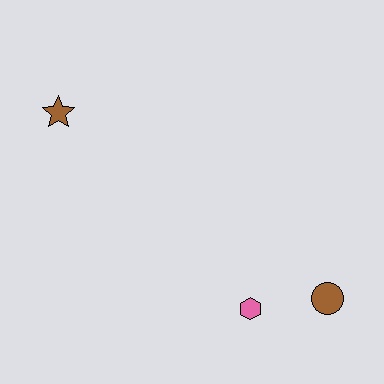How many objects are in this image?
There are 3 objects.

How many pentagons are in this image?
There are no pentagons.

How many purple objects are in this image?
There are no purple objects.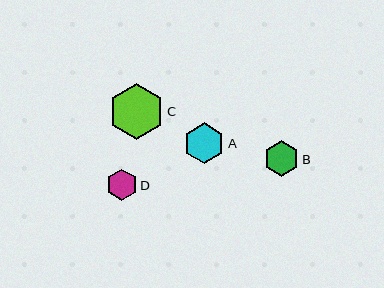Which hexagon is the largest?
Hexagon C is the largest with a size of approximately 56 pixels.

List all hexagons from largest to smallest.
From largest to smallest: C, A, B, D.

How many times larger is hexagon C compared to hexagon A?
Hexagon C is approximately 1.4 times the size of hexagon A.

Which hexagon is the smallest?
Hexagon D is the smallest with a size of approximately 31 pixels.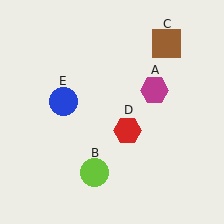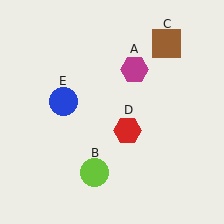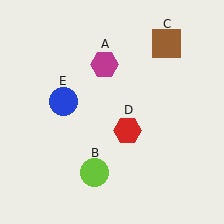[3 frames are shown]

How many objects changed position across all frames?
1 object changed position: magenta hexagon (object A).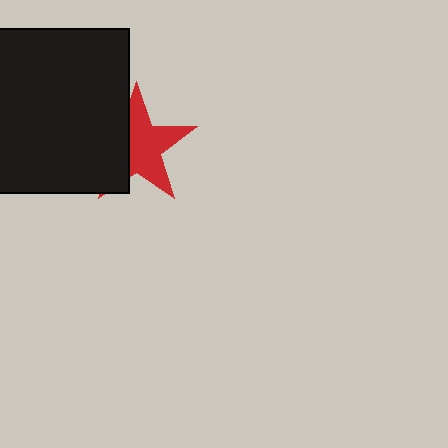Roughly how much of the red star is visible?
About half of it is visible (roughly 62%).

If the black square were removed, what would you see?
You would see the complete red star.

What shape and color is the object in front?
The object in front is a black square.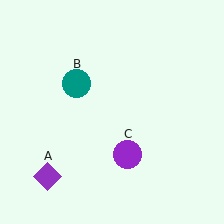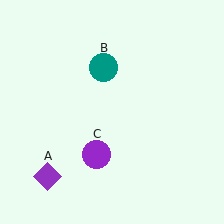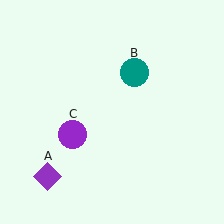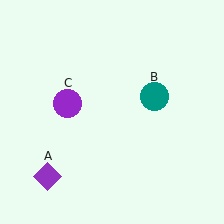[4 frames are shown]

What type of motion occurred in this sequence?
The teal circle (object B), purple circle (object C) rotated clockwise around the center of the scene.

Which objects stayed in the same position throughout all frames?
Purple diamond (object A) remained stationary.